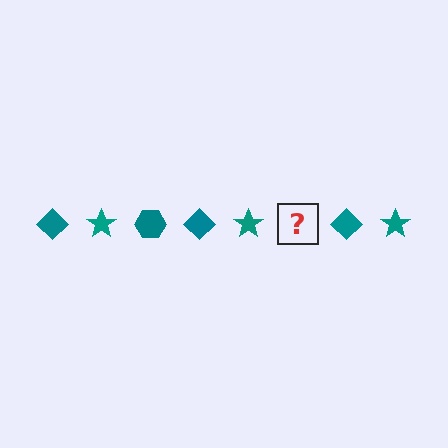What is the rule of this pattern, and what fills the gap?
The rule is that the pattern cycles through diamond, star, hexagon shapes in teal. The gap should be filled with a teal hexagon.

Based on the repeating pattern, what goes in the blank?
The blank should be a teal hexagon.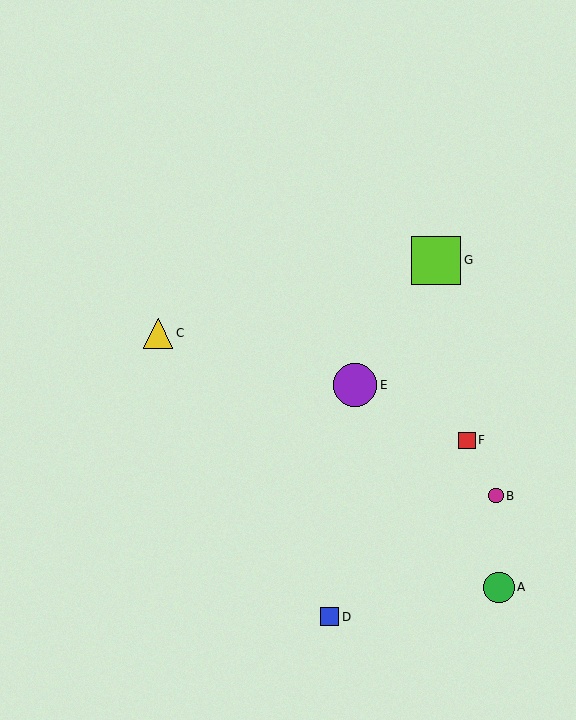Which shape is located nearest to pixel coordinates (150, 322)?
The yellow triangle (labeled C) at (158, 333) is nearest to that location.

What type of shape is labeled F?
Shape F is a red square.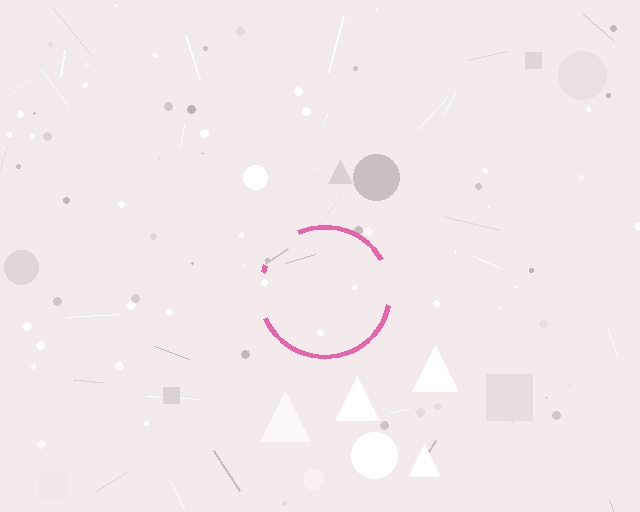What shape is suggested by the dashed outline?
The dashed outline suggests a circle.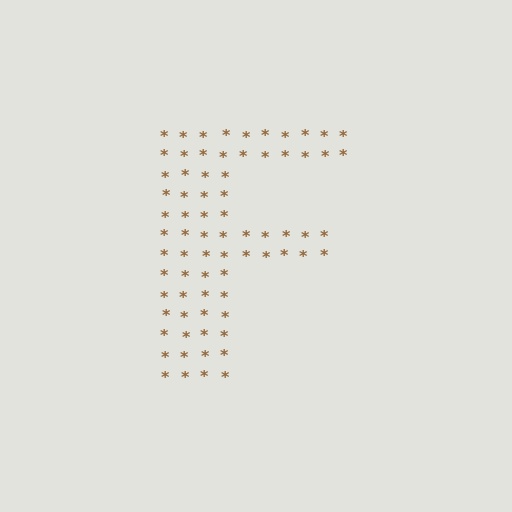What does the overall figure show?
The overall figure shows the letter F.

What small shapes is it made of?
It is made of small asterisks.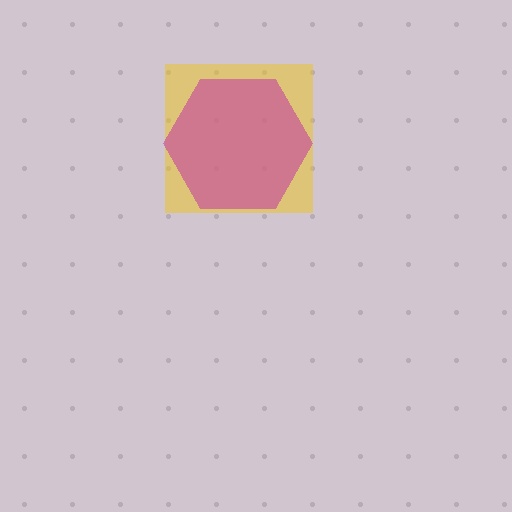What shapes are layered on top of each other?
The layered shapes are: a yellow square, a magenta hexagon.